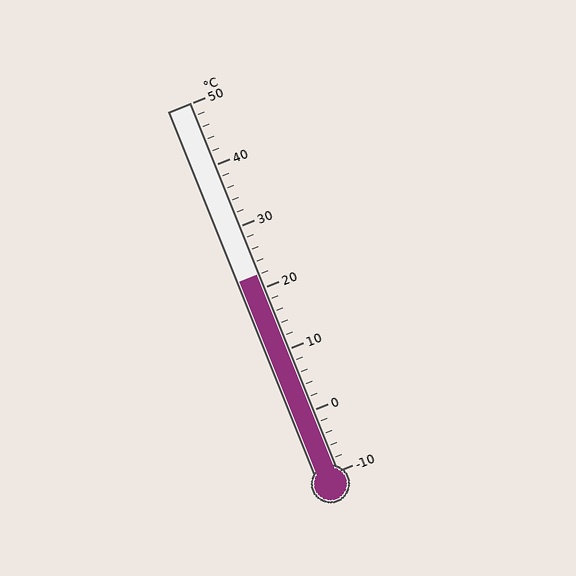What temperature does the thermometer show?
The thermometer shows approximately 22°C.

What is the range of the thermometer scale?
The thermometer scale ranges from -10°C to 50°C.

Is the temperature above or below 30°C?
The temperature is below 30°C.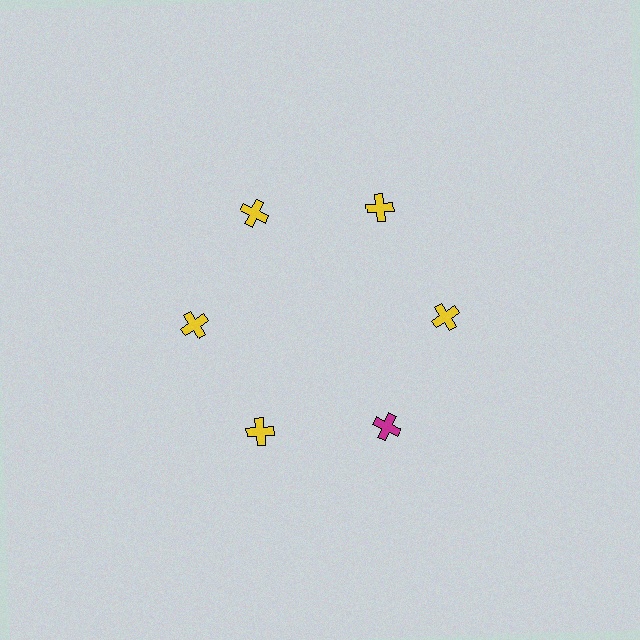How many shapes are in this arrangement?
There are 6 shapes arranged in a ring pattern.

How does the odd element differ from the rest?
It has a different color: magenta instead of yellow.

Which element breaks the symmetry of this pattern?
The magenta cross at roughly the 5 o'clock position breaks the symmetry. All other shapes are yellow crosses.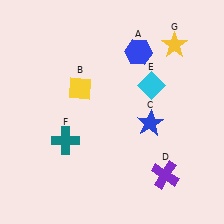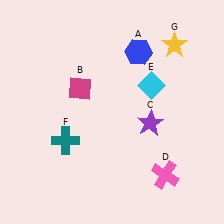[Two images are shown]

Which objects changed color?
B changed from yellow to magenta. C changed from blue to purple. D changed from purple to pink.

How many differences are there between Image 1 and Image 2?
There are 3 differences between the two images.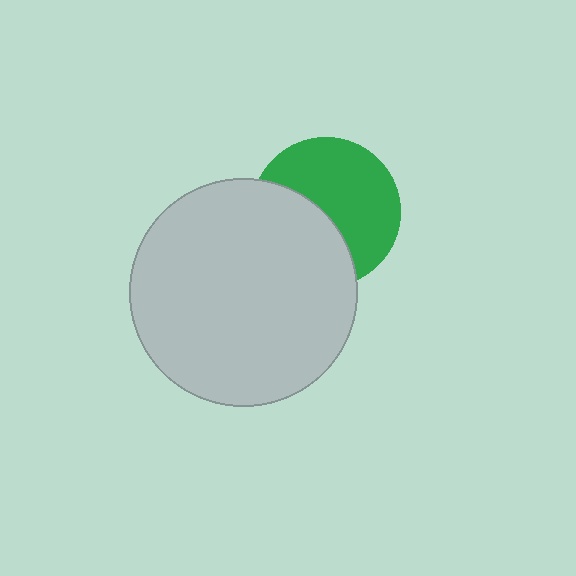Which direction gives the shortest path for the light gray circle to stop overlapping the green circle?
Moving toward the lower-left gives the shortest separation.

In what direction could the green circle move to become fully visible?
The green circle could move toward the upper-right. That would shift it out from behind the light gray circle entirely.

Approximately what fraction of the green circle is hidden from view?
Roughly 42% of the green circle is hidden behind the light gray circle.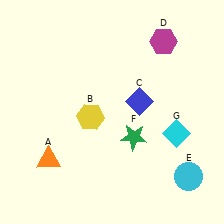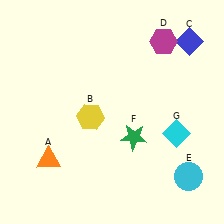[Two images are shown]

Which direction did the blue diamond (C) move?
The blue diamond (C) moved up.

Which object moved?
The blue diamond (C) moved up.